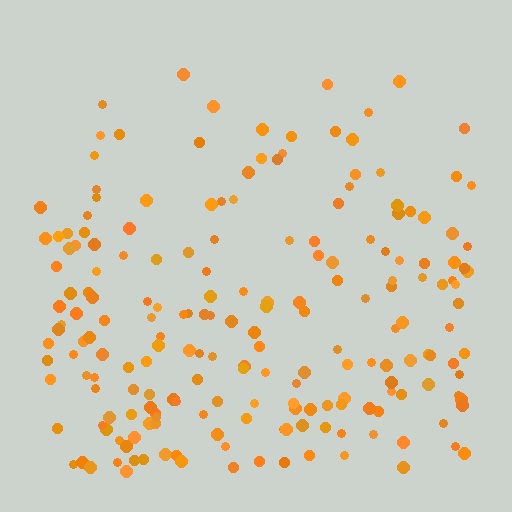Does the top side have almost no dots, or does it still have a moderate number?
Still a moderate number, just noticeably fewer than the bottom.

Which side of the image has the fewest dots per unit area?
The top.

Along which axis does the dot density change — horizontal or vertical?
Vertical.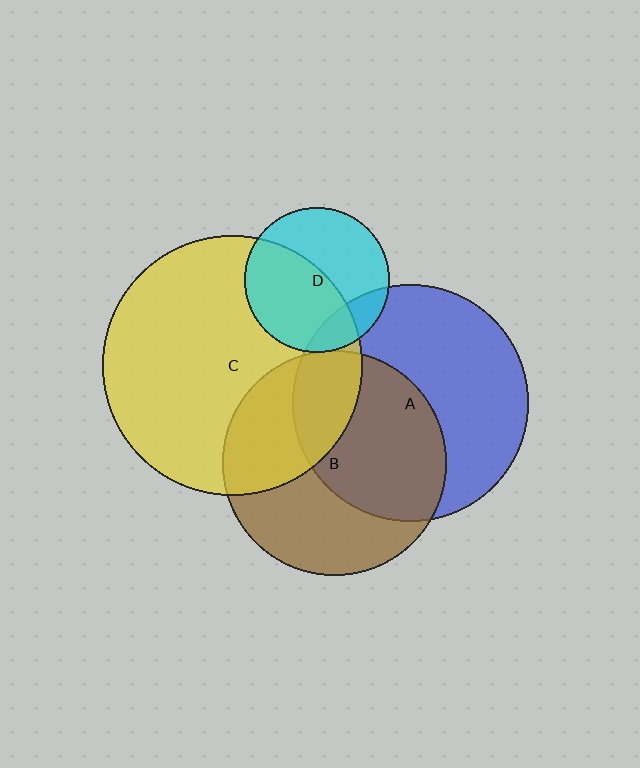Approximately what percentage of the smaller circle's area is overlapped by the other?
Approximately 15%.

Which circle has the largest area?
Circle C (yellow).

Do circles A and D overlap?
Yes.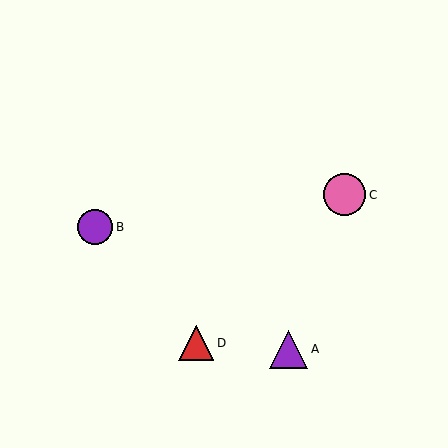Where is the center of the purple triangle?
The center of the purple triangle is at (289, 349).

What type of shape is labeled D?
Shape D is a red triangle.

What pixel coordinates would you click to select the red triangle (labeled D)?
Click at (196, 343) to select the red triangle D.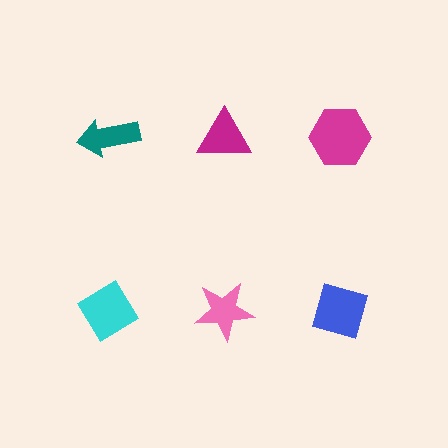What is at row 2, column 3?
A blue diamond.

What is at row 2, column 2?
A pink star.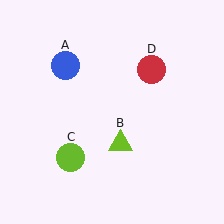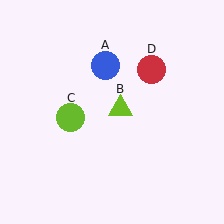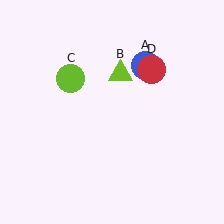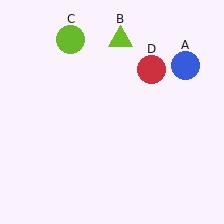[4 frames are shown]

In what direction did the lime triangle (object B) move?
The lime triangle (object B) moved up.